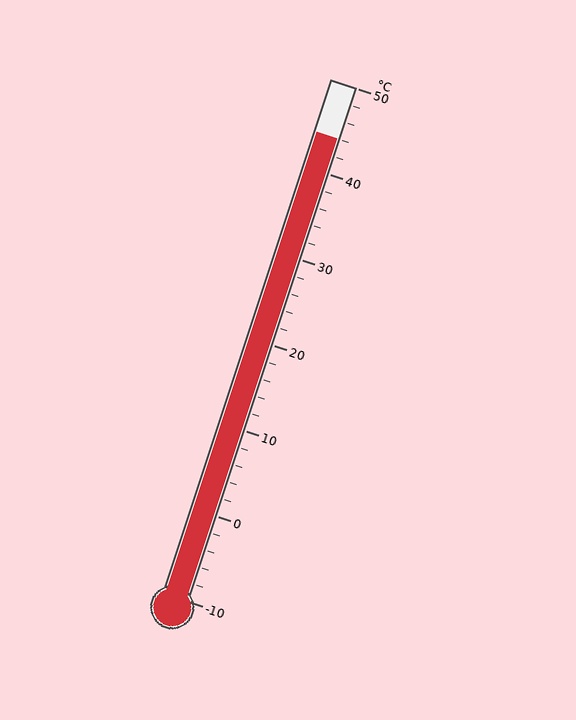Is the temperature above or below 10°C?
The temperature is above 10°C.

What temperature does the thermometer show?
The thermometer shows approximately 44°C.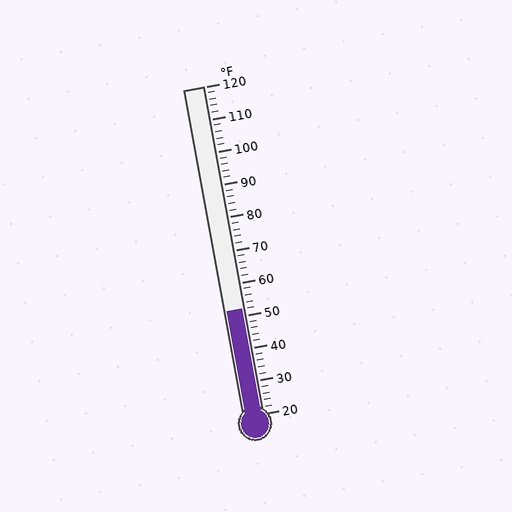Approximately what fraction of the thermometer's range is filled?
The thermometer is filled to approximately 30% of its range.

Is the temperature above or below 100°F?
The temperature is below 100°F.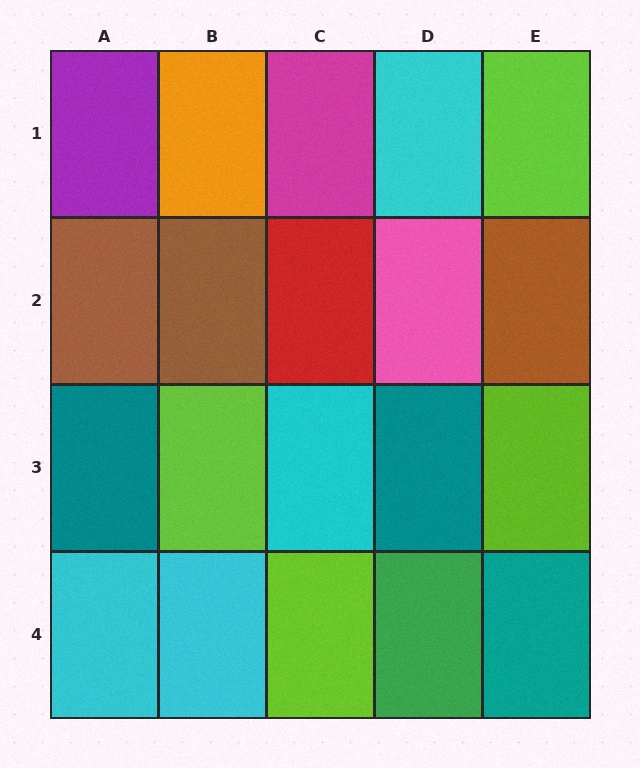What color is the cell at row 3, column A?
Teal.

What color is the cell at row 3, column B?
Lime.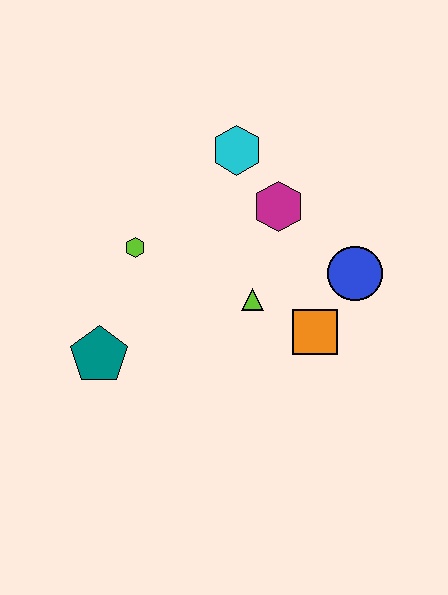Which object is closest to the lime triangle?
The orange square is closest to the lime triangle.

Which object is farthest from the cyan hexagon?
The teal pentagon is farthest from the cyan hexagon.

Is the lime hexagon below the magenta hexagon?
Yes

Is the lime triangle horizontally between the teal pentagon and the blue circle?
Yes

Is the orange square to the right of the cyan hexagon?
Yes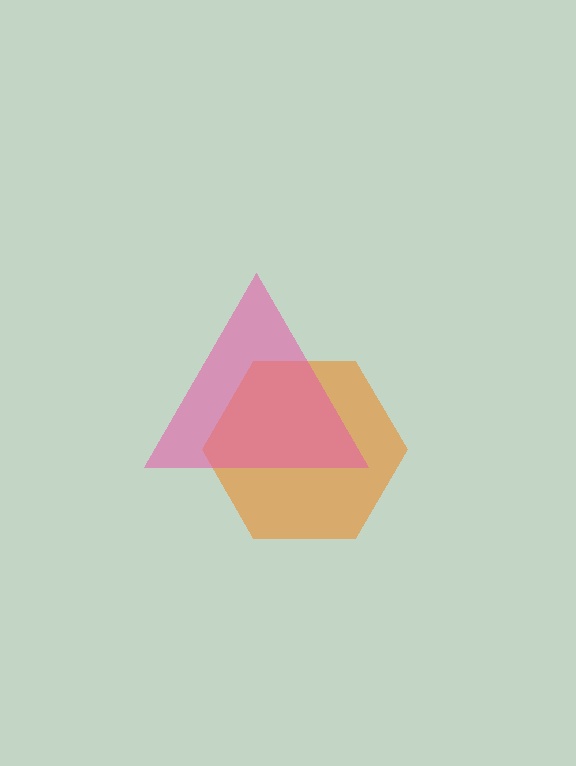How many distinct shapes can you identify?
There are 2 distinct shapes: an orange hexagon, a pink triangle.